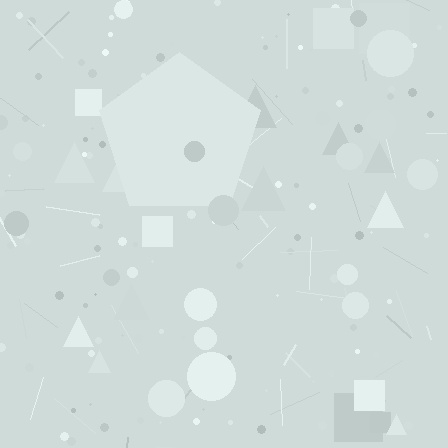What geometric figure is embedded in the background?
A pentagon is embedded in the background.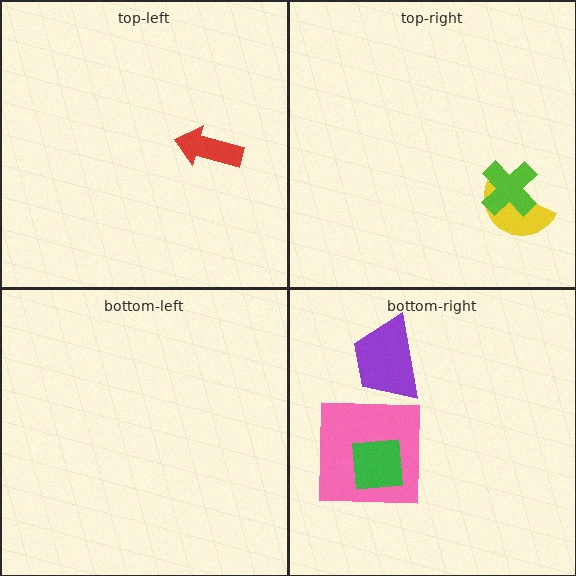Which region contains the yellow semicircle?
The top-right region.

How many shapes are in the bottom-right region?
3.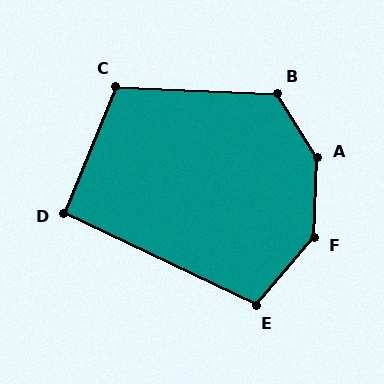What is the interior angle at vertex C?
Approximately 110 degrees (obtuse).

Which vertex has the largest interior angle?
A, at approximately 145 degrees.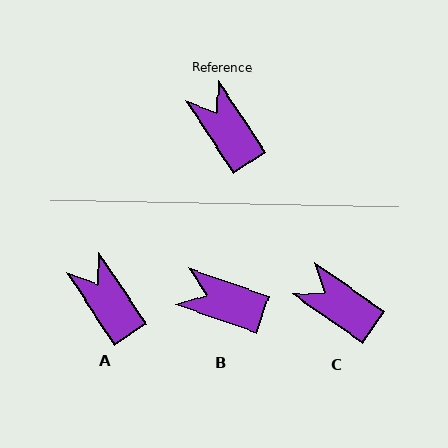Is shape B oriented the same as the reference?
No, it is off by about 38 degrees.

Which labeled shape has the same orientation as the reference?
A.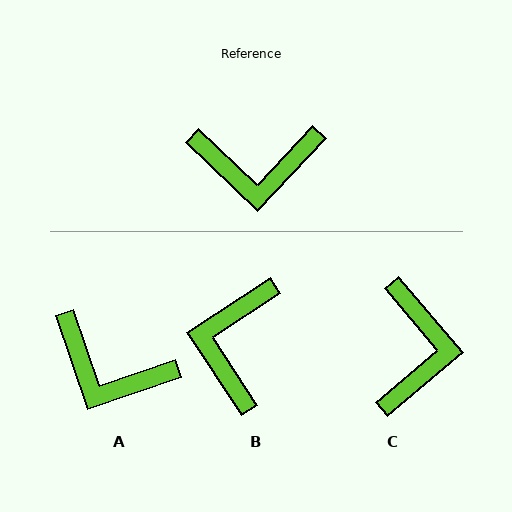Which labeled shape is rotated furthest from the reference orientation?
B, about 103 degrees away.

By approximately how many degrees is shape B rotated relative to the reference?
Approximately 103 degrees clockwise.